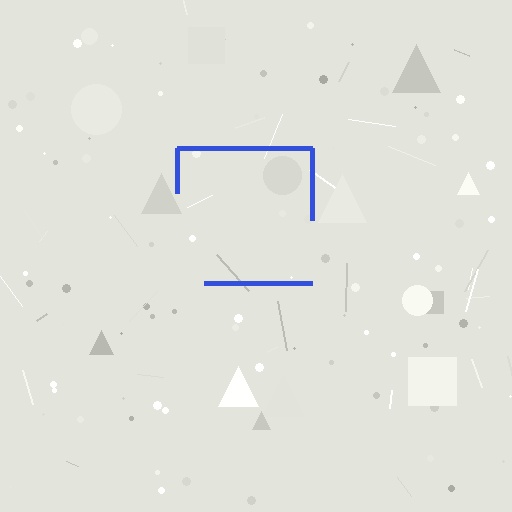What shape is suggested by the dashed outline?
The dashed outline suggests a square.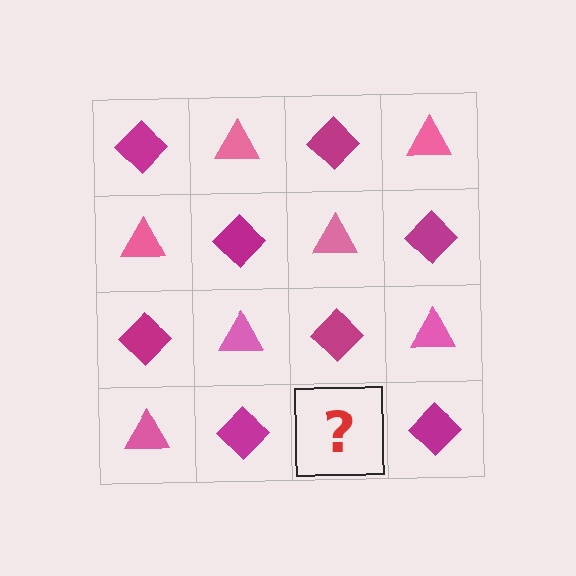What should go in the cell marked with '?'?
The missing cell should contain a pink triangle.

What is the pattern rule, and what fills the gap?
The rule is that it alternates magenta diamond and pink triangle in a checkerboard pattern. The gap should be filled with a pink triangle.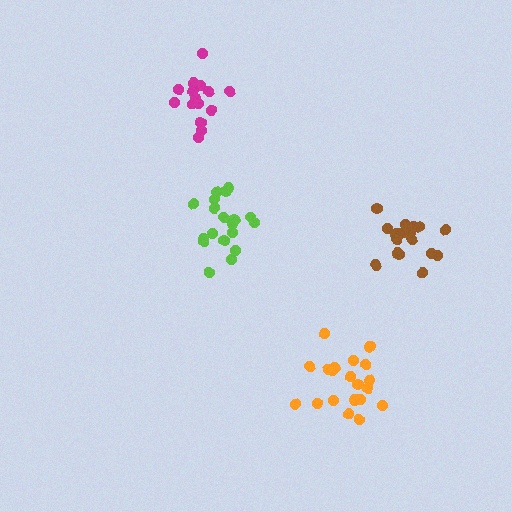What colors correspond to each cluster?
The clusters are colored: magenta, orange, brown, lime.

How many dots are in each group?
Group 1: 16 dots, Group 2: 21 dots, Group 3: 18 dots, Group 4: 19 dots (74 total).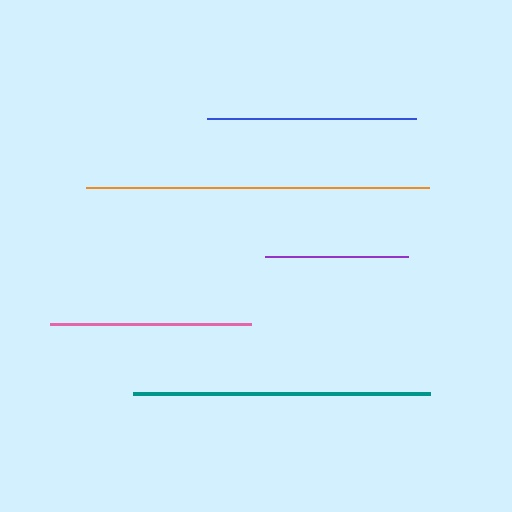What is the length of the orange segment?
The orange segment is approximately 343 pixels long.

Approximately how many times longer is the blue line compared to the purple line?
The blue line is approximately 1.5 times the length of the purple line.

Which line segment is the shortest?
The purple line is the shortest at approximately 143 pixels.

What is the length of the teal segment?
The teal segment is approximately 297 pixels long.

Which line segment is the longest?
The orange line is the longest at approximately 343 pixels.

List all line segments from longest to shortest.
From longest to shortest: orange, teal, blue, pink, purple.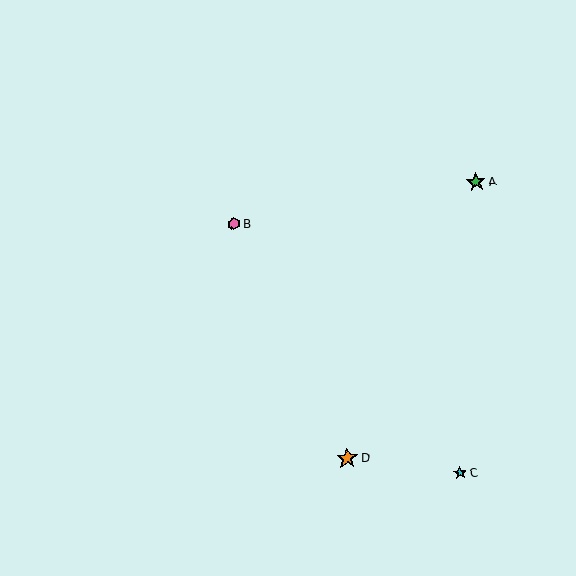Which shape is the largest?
The orange star (labeled D) is the largest.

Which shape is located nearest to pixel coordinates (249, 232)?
The pink hexagon (labeled B) at (234, 224) is nearest to that location.